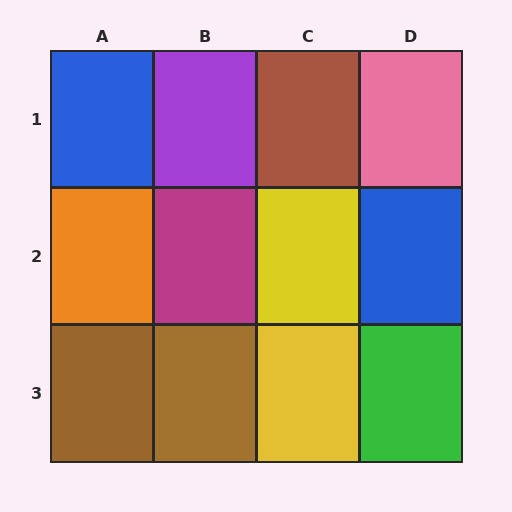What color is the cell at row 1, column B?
Purple.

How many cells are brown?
3 cells are brown.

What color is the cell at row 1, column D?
Pink.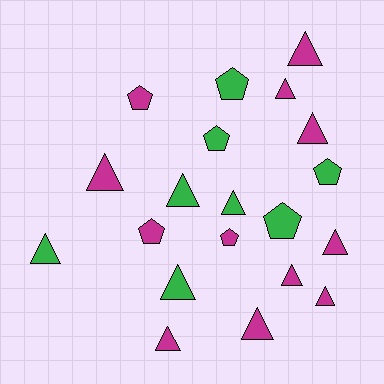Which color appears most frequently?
Magenta, with 12 objects.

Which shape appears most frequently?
Triangle, with 13 objects.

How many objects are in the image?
There are 20 objects.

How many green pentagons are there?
There are 4 green pentagons.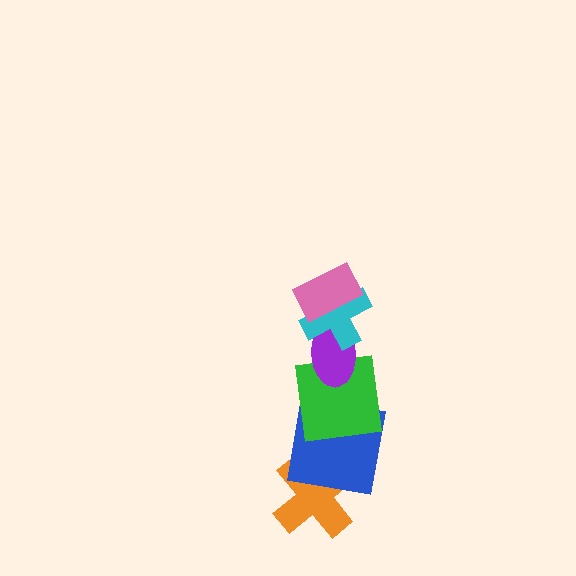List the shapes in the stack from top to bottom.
From top to bottom: the pink rectangle, the cyan cross, the purple ellipse, the green square, the blue square, the orange cross.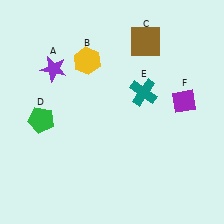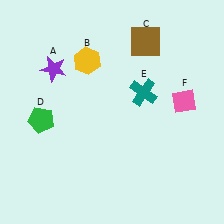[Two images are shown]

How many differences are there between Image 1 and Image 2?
There is 1 difference between the two images.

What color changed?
The diamond (F) changed from purple in Image 1 to pink in Image 2.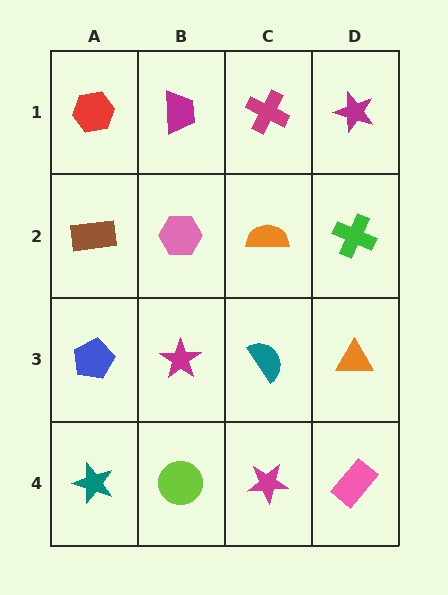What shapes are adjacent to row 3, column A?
A brown rectangle (row 2, column A), a teal star (row 4, column A), a magenta star (row 3, column B).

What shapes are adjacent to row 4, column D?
An orange triangle (row 3, column D), a magenta star (row 4, column C).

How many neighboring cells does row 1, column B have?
3.